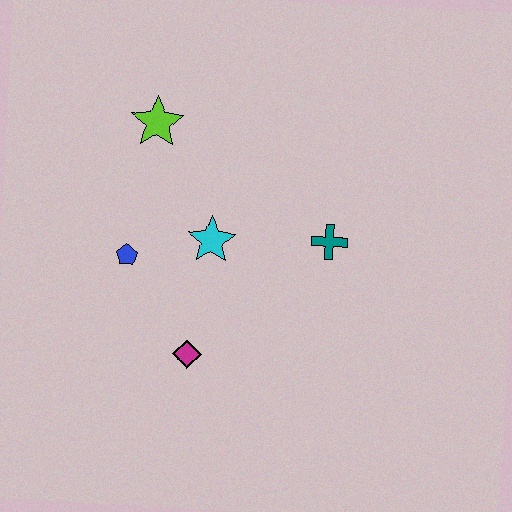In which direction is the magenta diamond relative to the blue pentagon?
The magenta diamond is below the blue pentagon.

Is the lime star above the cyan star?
Yes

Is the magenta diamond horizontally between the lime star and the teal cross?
Yes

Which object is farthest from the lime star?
The magenta diamond is farthest from the lime star.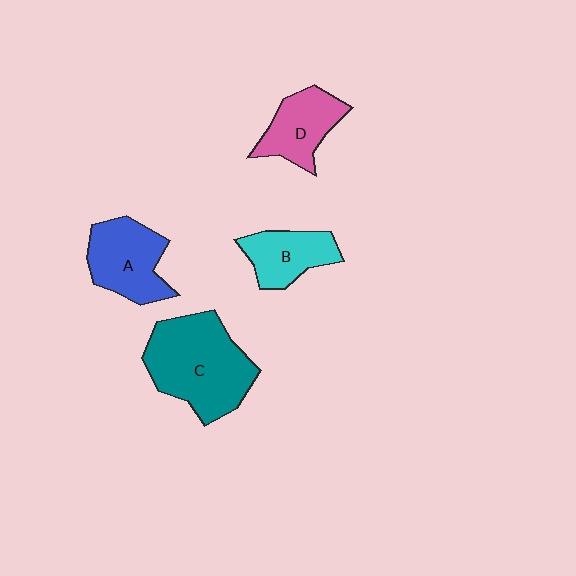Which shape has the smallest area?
Shape B (cyan).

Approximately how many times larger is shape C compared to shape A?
Approximately 1.5 times.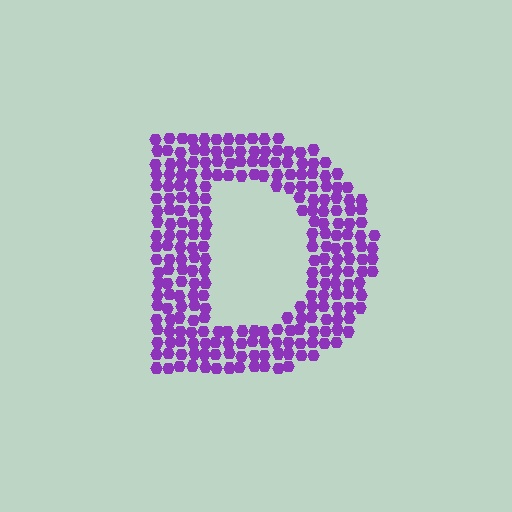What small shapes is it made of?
It is made of small hexagons.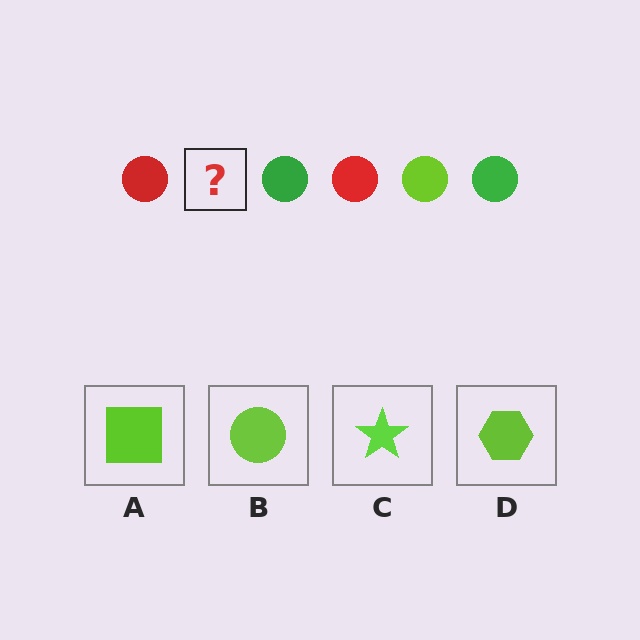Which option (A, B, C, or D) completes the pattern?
B.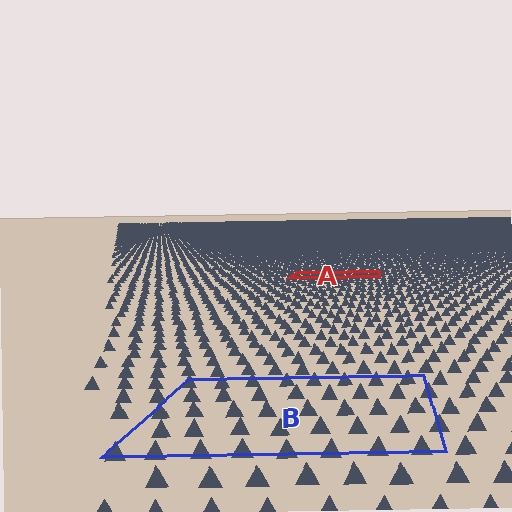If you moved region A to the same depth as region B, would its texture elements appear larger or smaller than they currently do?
They would appear larger. At a closer depth, the same texture elements are projected at a bigger on-screen size.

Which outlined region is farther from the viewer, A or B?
Region A is farther from the viewer — the texture elements inside it appear smaller and more densely packed.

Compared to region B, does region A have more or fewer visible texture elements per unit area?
Region A has more texture elements per unit area — they are packed more densely because it is farther away.